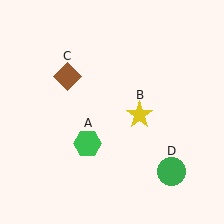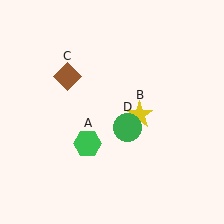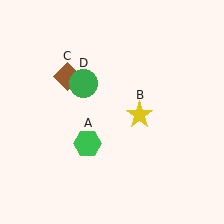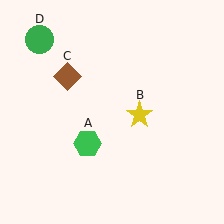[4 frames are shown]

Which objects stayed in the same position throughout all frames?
Green hexagon (object A) and yellow star (object B) and brown diamond (object C) remained stationary.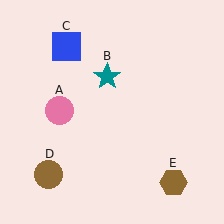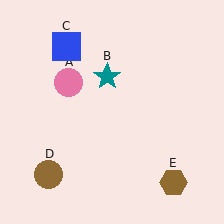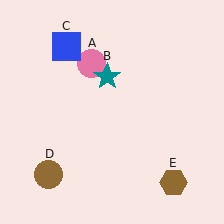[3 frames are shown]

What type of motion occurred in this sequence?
The pink circle (object A) rotated clockwise around the center of the scene.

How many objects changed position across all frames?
1 object changed position: pink circle (object A).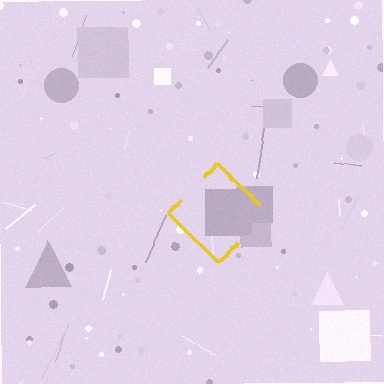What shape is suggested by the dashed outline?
The dashed outline suggests a diamond.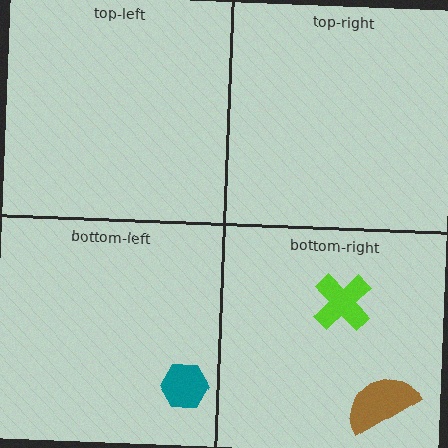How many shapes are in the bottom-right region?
2.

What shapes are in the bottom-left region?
The teal hexagon.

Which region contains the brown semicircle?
The bottom-right region.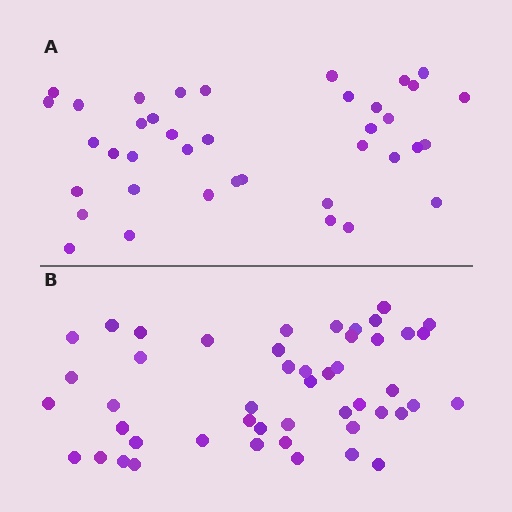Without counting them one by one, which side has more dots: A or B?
Region B (the bottom region) has more dots.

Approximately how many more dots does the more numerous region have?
Region B has roughly 8 or so more dots than region A.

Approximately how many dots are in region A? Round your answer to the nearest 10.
About 40 dots. (The exact count is 39, which rounds to 40.)